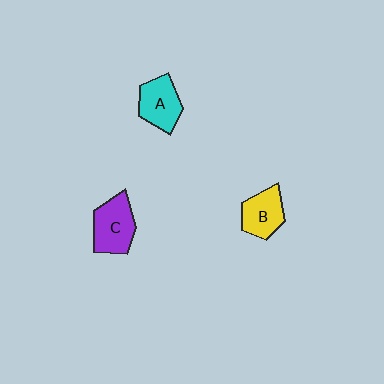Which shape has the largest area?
Shape C (purple).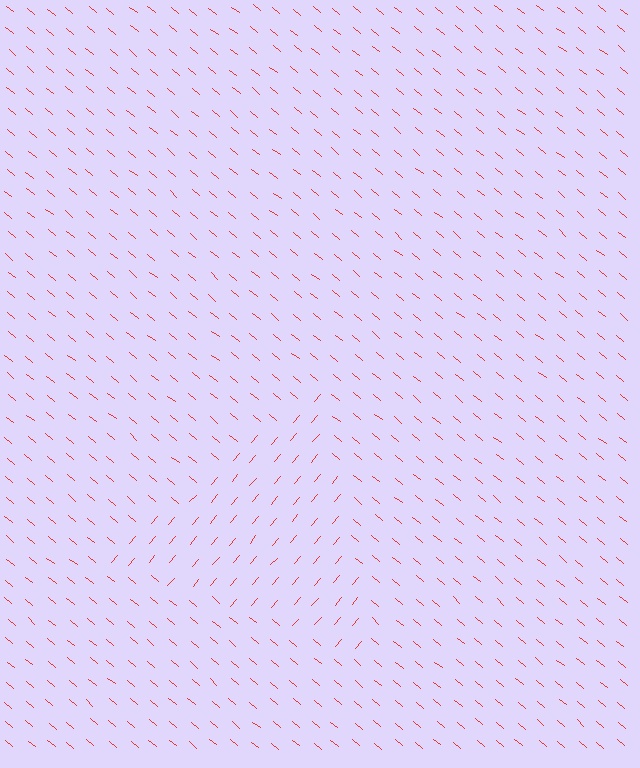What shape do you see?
I see a triangle.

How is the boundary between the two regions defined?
The boundary is defined purely by a change in line orientation (approximately 89 degrees difference). All lines are the same color and thickness.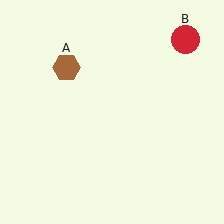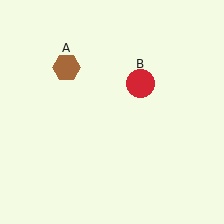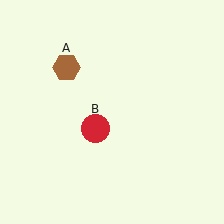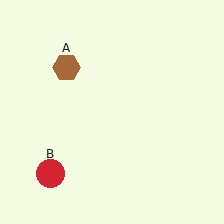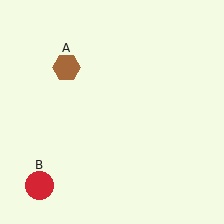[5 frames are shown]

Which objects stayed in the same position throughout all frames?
Brown hexagon (object A) remained stationary.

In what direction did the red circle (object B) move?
The red circle (object B) moved down and to the left.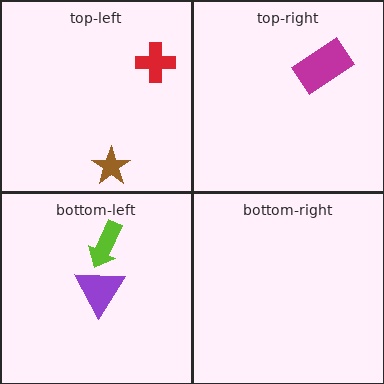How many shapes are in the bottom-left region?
2.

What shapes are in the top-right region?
The magenta rectangle.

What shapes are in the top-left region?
The brown star, the red cross.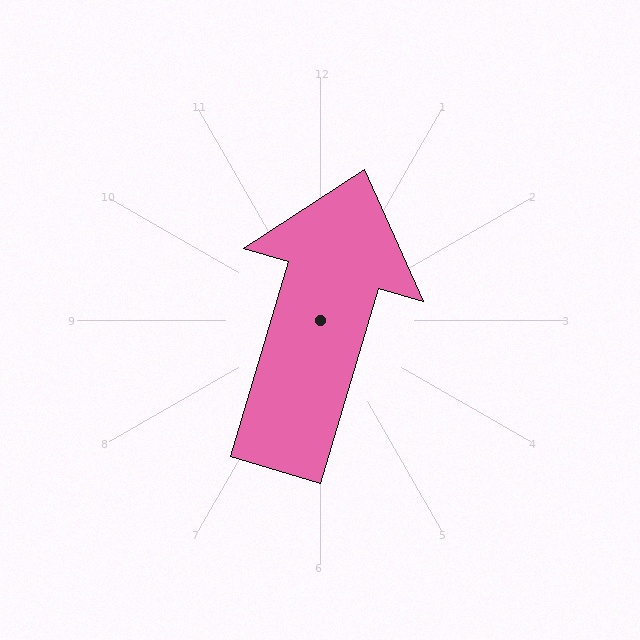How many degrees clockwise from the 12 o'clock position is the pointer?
Approximately 16 degrees.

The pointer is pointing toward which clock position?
Roughly 1 o'clock.